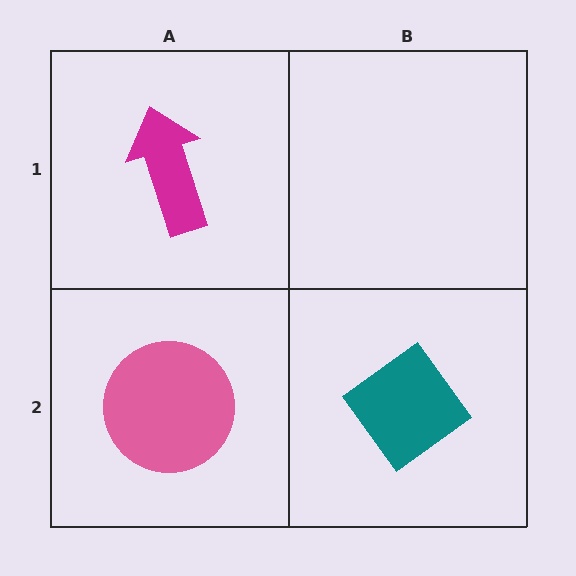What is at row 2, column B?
A teal diamond.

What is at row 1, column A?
A magenta arrow.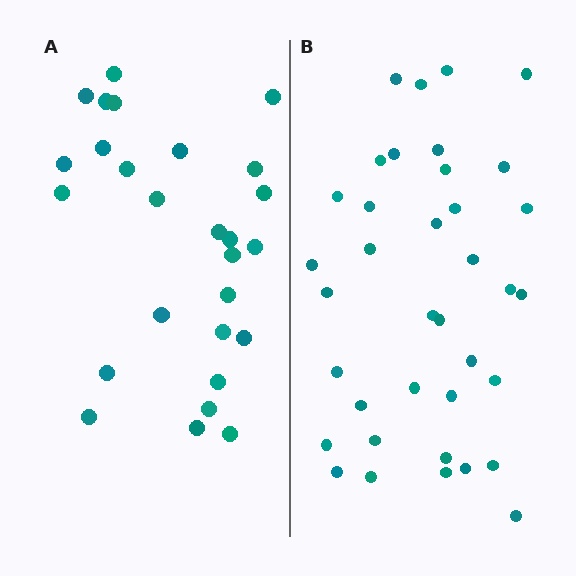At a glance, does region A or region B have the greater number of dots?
Region B (the right region) has more dots.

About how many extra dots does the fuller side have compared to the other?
Region B has roughly 10 or so more dots than region A.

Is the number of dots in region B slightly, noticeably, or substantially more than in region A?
Region B has noticeably more, but not dramatically so. The ratio is roughly 1.4 to 1.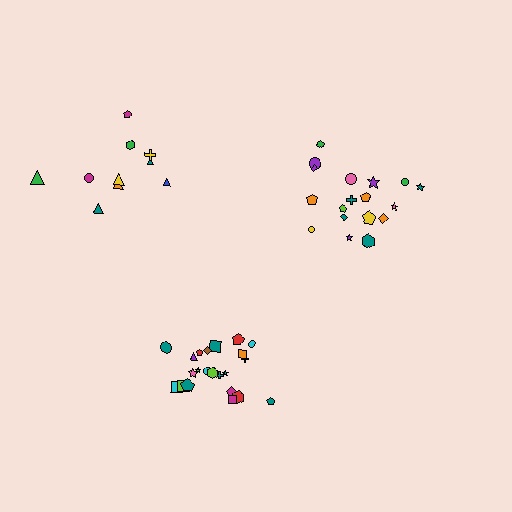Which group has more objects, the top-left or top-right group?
The top-right group.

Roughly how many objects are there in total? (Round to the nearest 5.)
Roughly 50 objects in total.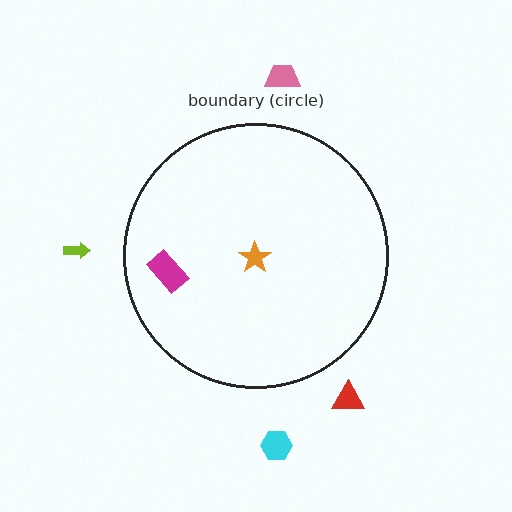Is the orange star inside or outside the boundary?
Inside.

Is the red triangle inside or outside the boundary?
Outside.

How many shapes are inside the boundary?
2 inside, 4 outside.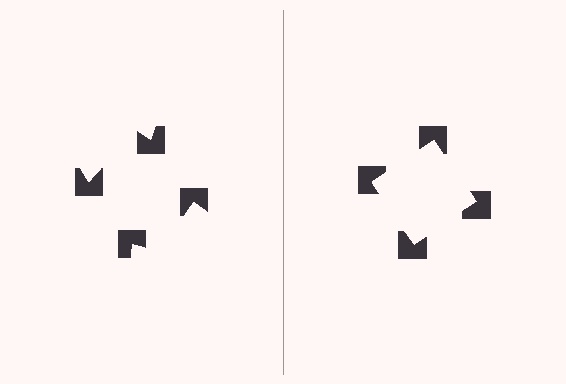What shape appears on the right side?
An illusory square.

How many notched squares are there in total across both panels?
8 — 4 on each side.